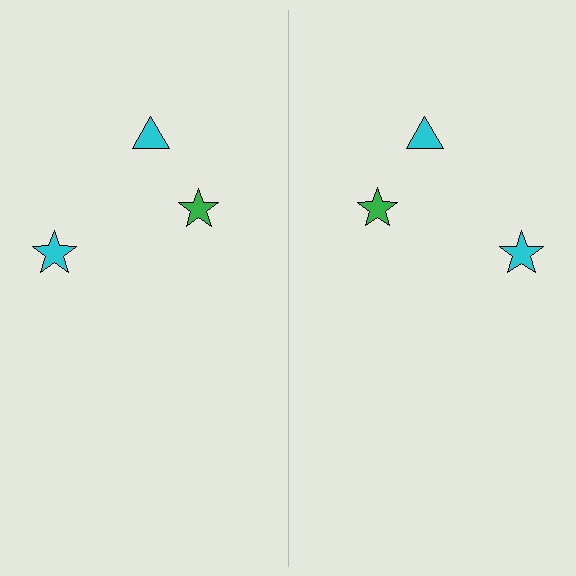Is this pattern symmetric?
Yes, this pattern has bilateral (reflection) symmetry.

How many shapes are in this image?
There are 6 shapes in this image.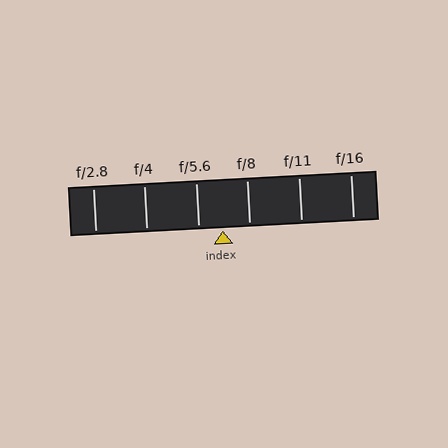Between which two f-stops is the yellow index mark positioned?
The index mark is between f/5.6 and f/8.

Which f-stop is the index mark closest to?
The index mark is closest to f/5.6.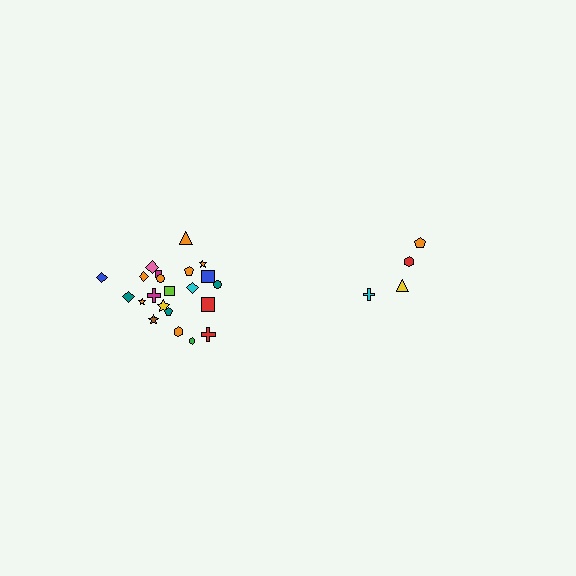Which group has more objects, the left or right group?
The left group.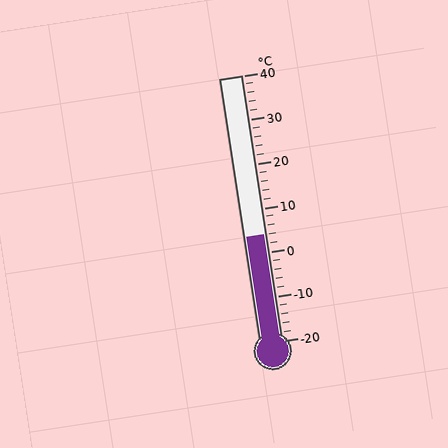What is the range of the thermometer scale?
The thermometer scale ranges from -20°C to 40°C.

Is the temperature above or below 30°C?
The temperature is below 30°C.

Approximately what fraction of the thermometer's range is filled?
The thermometer is filled to approximately 40% of its range.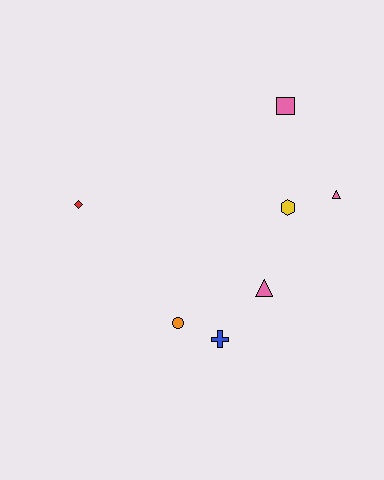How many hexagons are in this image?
There is 1 hexagon.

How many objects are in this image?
There are 7 objects.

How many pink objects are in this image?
There are 3 pink objects.